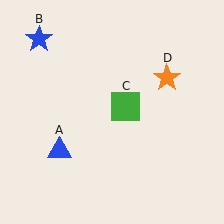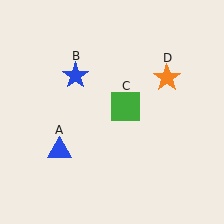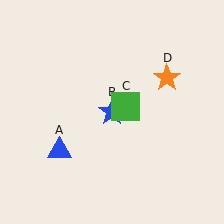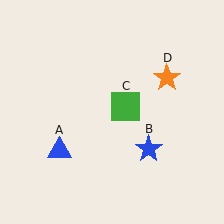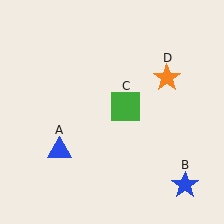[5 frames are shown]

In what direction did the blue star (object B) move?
The blue star (object B) moved down and to the right.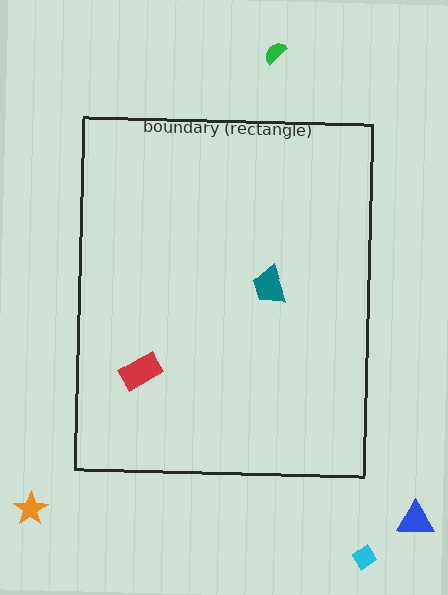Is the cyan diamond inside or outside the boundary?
Outside.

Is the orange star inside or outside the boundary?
Outside.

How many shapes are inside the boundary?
2 inside, 4 outside.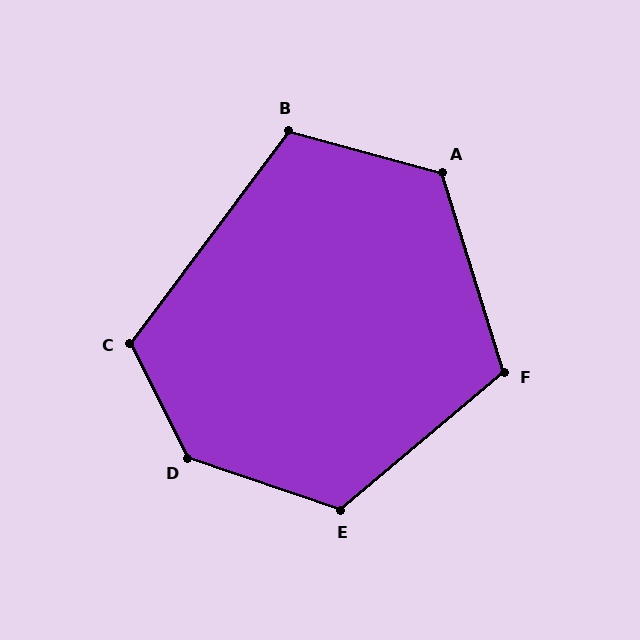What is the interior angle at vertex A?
Approximately 122 degrees (obtuse).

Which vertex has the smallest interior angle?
B, at approximately 112 degrees.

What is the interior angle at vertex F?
Approximately 113 degrees (obtuse).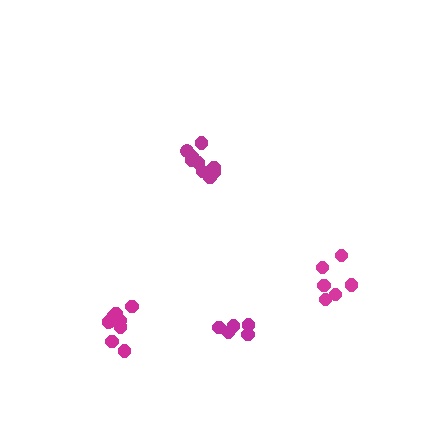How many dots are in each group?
Group 1: 9 dots, Group 2: 6 dots, Group 3: 10 dots, Group 4: 5 dots (30 total).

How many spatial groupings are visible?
There are 4 spatial groupings.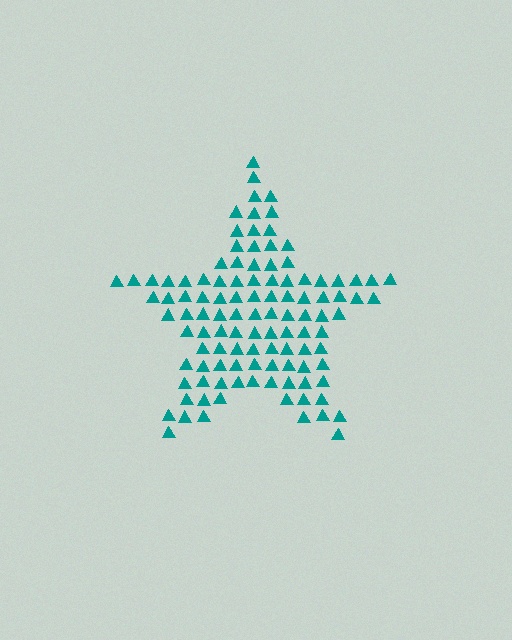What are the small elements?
The small elements are triangles.